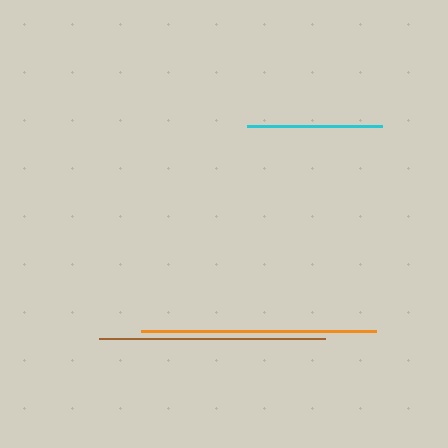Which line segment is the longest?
The orange line is the longest at approximately 235 pixels.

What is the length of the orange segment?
The orange segment is approximately 235 pixels long.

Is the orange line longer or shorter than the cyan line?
The orange line is longer than the cyan line.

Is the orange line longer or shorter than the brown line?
The orange line is longer than the brown line.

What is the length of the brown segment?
The brown segment is approximately 226 pixels long.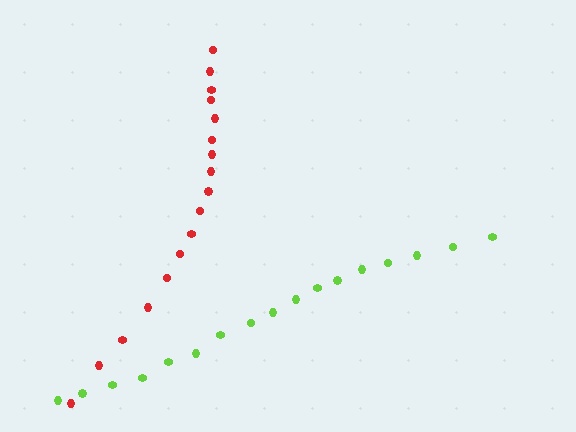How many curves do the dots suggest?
There are 2 distinct paths.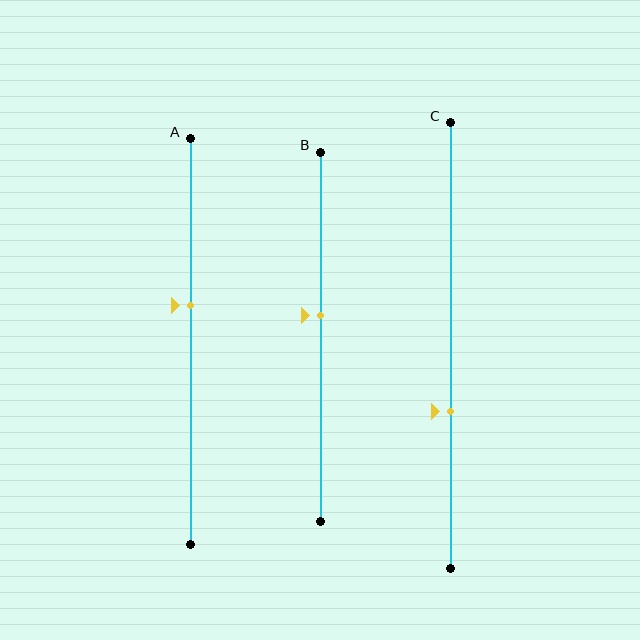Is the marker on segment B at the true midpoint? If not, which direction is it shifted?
No, the marker on segment B is shifted upward by about 6% of the segment length.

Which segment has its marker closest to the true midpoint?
Segment B has its marker closest to the true midpoint.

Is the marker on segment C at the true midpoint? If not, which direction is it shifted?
No, the marker on segment C is shifted downward by about 15% of the segment length.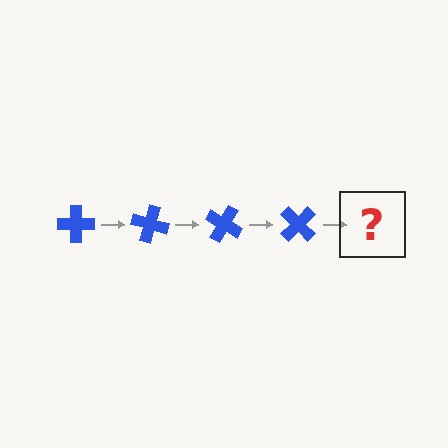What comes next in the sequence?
The next element should be a blue cross rotated 60 degrees.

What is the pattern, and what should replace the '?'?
The pattern is that the cross rotates 15 degrees each step. The '?' should be a blue cross rotated 60 degrees.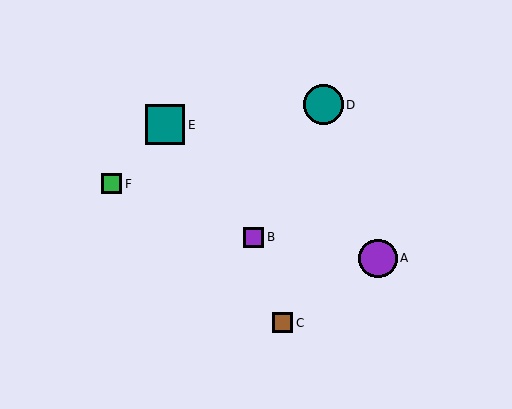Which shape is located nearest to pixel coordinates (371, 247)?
The purple circle (labeled A) at (378, 259) is nearest to that location.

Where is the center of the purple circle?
The center of the purple circle is at (378, 259).